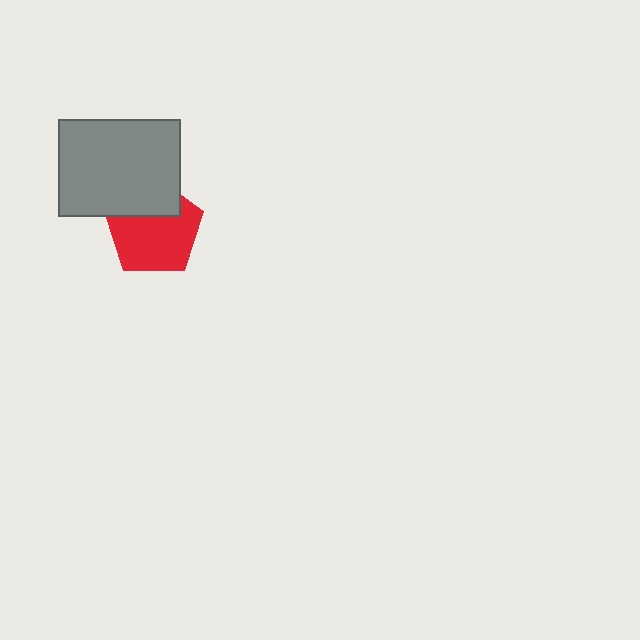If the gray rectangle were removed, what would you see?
You would see the complete red pentagon.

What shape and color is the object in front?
The object in front is a gray rectangle.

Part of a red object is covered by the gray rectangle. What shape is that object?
It is a pentagon.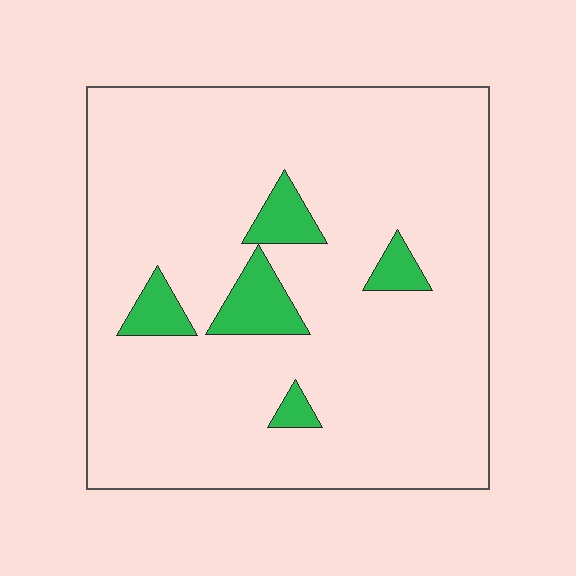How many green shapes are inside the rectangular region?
5.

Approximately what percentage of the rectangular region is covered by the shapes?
Approximately 10%.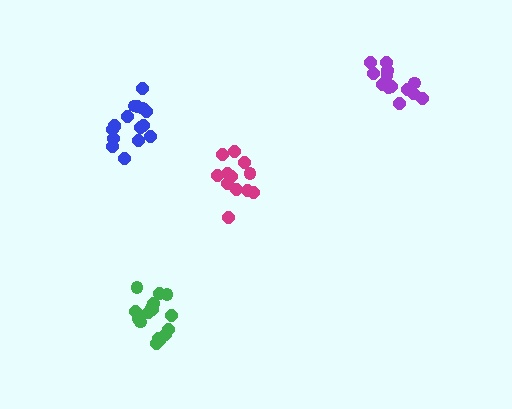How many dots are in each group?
Group 1: 13 dots, Group 2: 16 dots, Group 3: 12 dots, Group 4: 16 dots (57 total).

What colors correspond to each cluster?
The clusters are colored: purple, blue, magenta, green.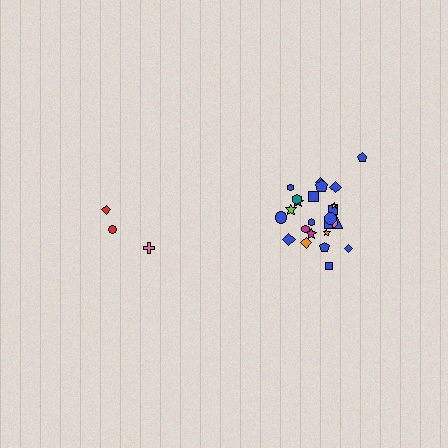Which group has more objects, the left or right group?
The right group.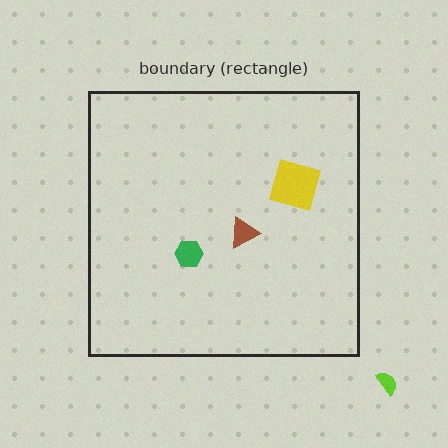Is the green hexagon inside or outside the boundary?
Inside.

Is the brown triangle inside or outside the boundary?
Inside.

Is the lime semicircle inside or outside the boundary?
Outside.